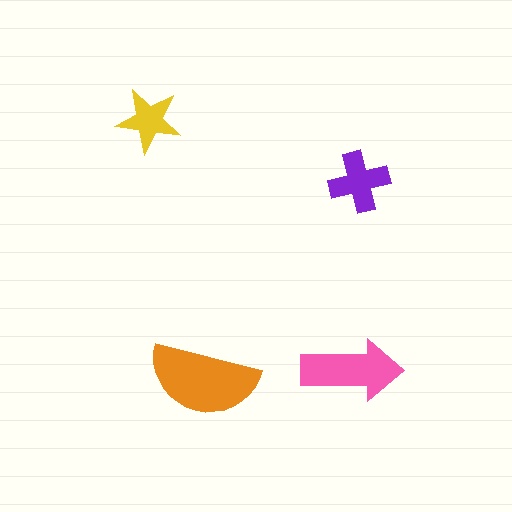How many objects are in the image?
There are 4 objects in the image.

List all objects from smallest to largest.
The yellow star, the purple cross, the pink arrow, the orange semicircle.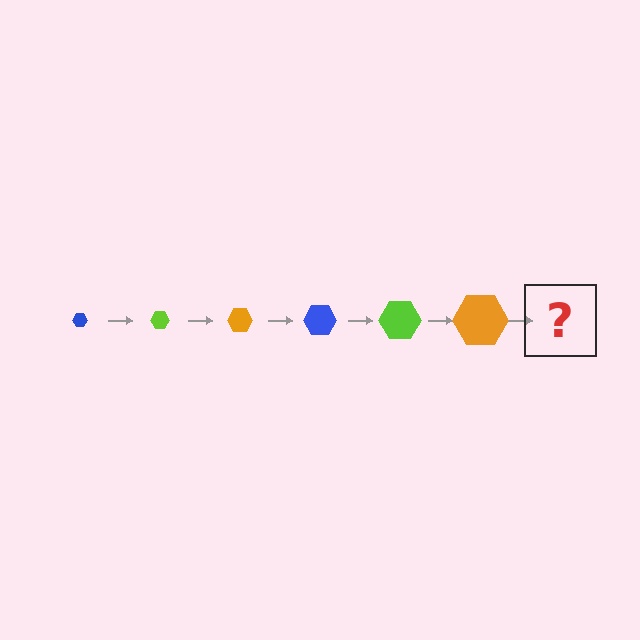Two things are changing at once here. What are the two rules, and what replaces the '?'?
The two rules are that the hexagon grows larger each step and the color cycles through blue, lime, and orange. The '?' should be a blue hexagon, larger than the previous one.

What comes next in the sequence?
The next element should be a blue hexagon, larger than the previous one.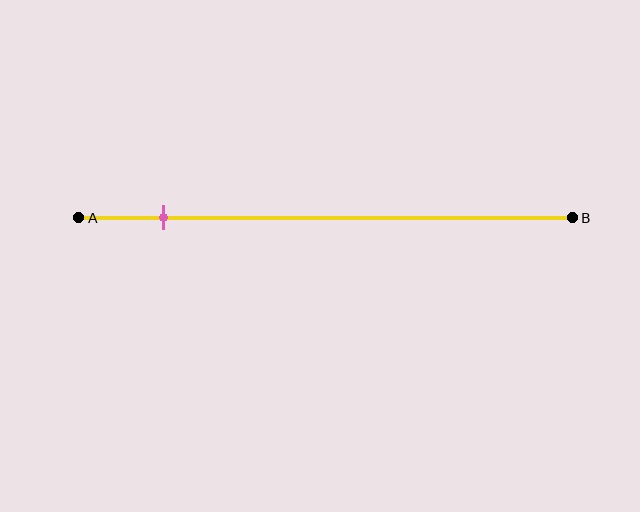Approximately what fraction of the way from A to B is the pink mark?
The pink mark is approximately 15% of the way from A to B.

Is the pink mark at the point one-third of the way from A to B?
No, the mark is at about 15% from A, not at the 33% one-third point.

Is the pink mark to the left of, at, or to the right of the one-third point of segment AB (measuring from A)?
The pink mark is to the left of the one-third point of segment AB.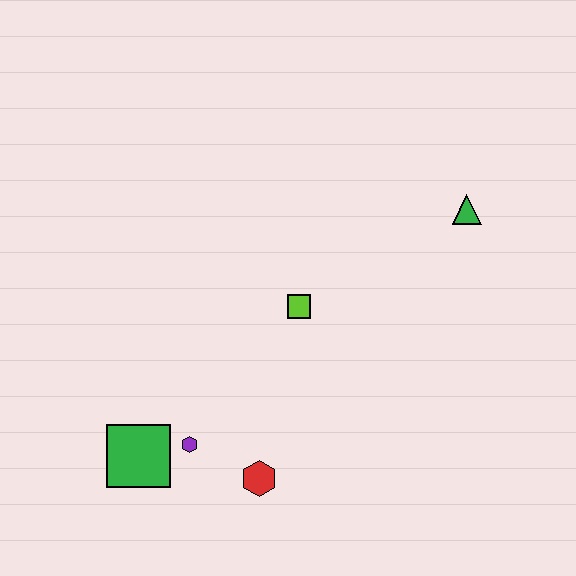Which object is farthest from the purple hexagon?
The green triangle is farthest from the purple hexagon.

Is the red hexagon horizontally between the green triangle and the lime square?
No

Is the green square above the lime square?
No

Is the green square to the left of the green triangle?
Yes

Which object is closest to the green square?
The purple hexagon is closest to the green square.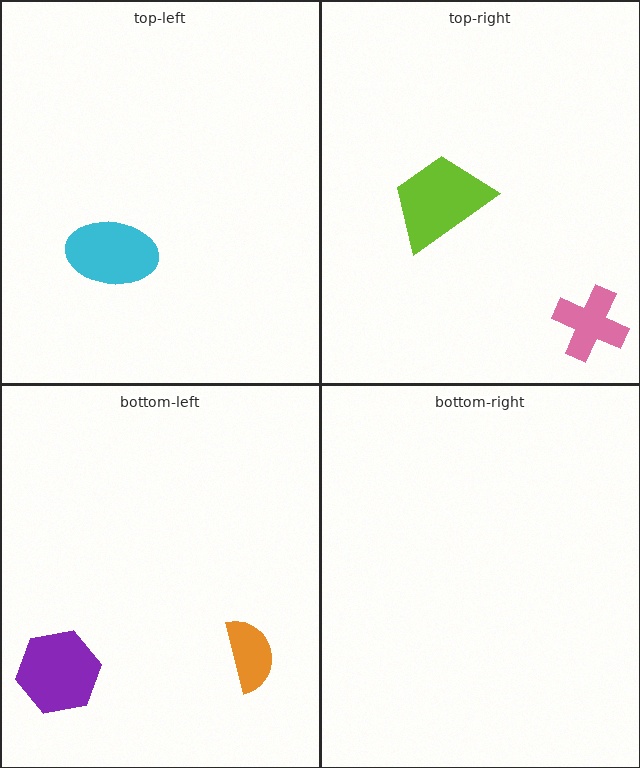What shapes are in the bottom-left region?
The purple hexagon, the orange semicircle.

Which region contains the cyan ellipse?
The top-left region.